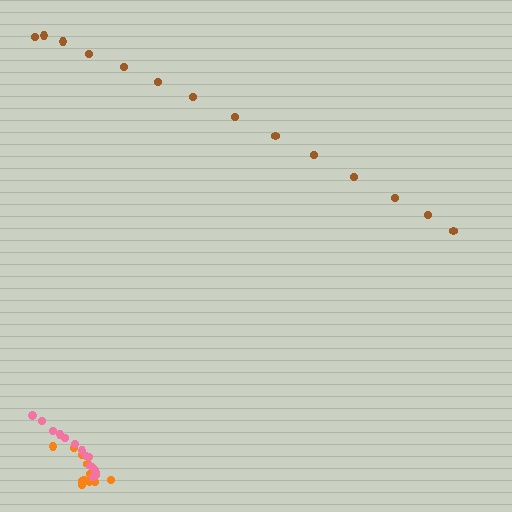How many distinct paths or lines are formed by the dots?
There are 3 distinct paths.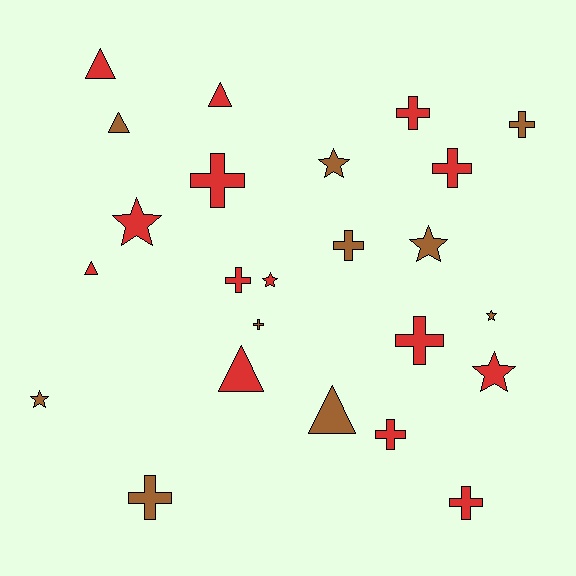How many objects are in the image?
There are 24 objects.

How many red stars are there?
There are 3 red stars.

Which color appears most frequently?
Red, with 14 objects.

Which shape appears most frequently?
Cross, with 11 objects.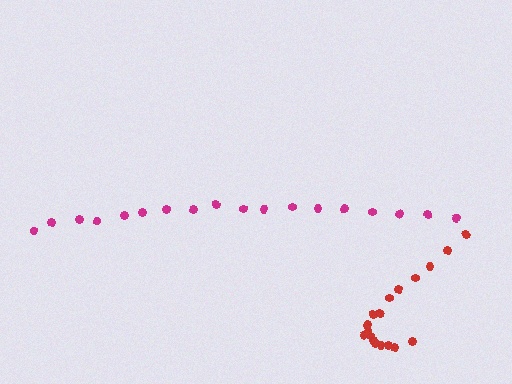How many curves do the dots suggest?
There are 2 distinct paths.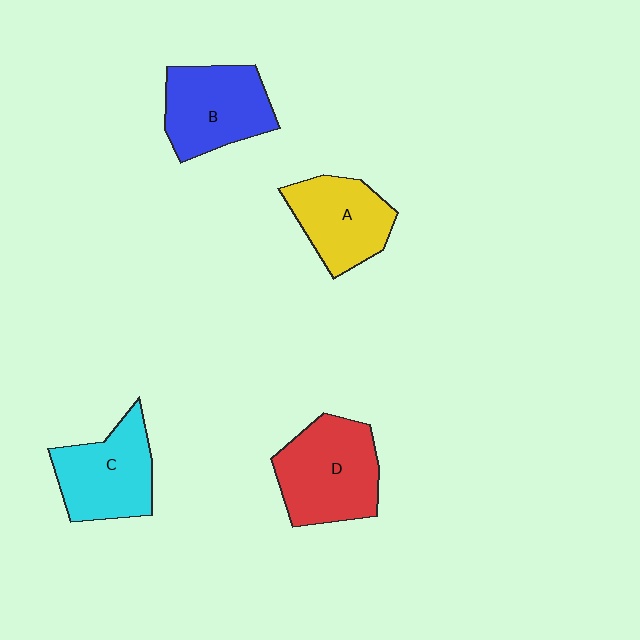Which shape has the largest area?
Shape D (red).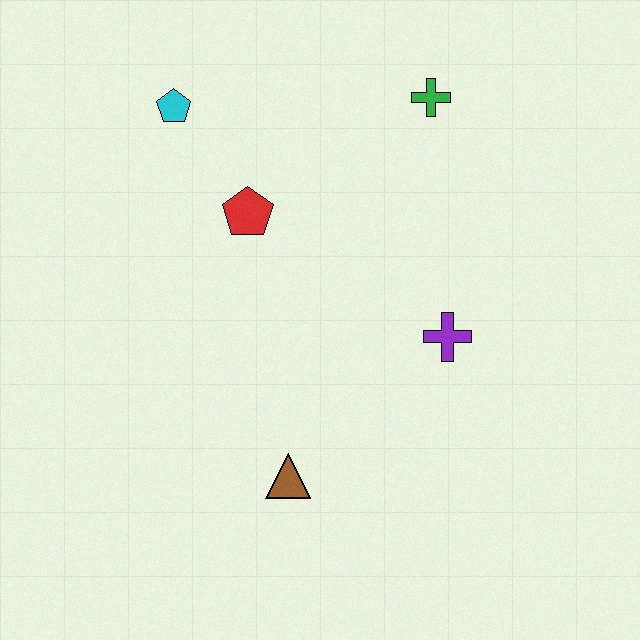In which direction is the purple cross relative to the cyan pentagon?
The purple cross is to the right of the cyan pentagon.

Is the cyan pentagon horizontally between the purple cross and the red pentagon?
No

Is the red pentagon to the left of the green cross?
Yes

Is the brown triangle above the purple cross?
No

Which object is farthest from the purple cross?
The cyan pentagon is farthest from the purple cross.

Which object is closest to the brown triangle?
The purple cross is closest to the brown triangle.